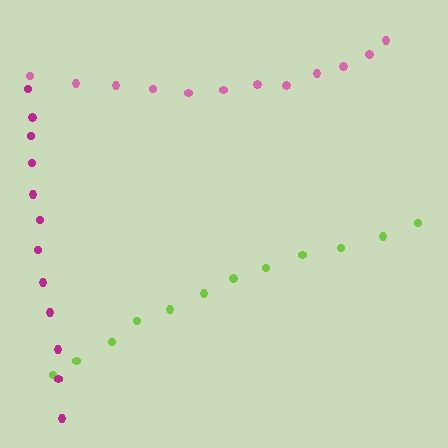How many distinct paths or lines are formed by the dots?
There are 3 distinct paths.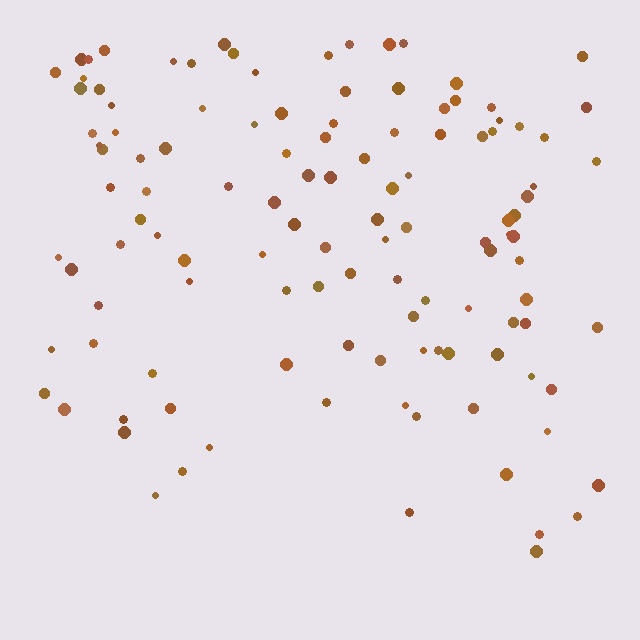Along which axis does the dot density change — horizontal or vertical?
Vertical.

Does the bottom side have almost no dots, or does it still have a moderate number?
Still a moderate number, just noticeably fewer than the top.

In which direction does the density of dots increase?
From bottom to top, with the top side densest.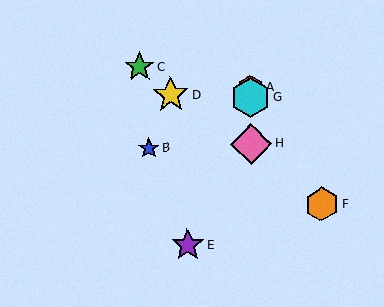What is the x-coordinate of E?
Object E is at x≈188.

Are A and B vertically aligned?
No, A is at x≈250 and B is at x≈149.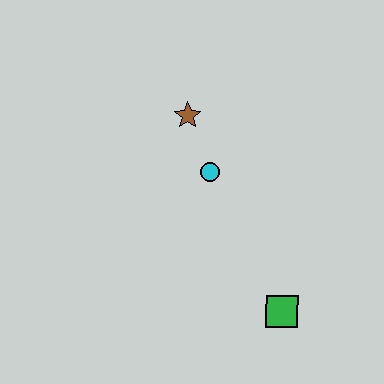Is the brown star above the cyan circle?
Yes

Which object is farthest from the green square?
The brown star is farthest from the green square.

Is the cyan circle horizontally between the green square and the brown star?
Yes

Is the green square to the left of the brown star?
No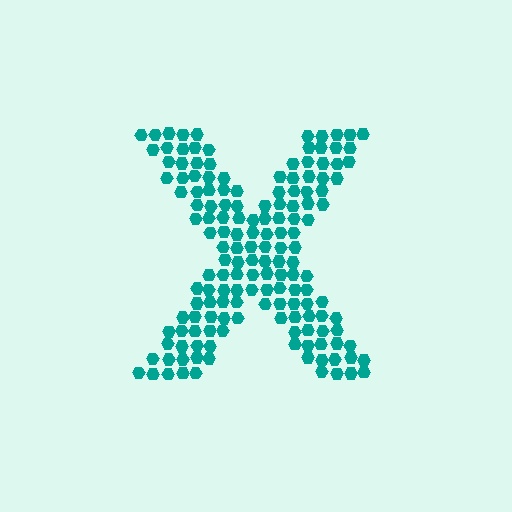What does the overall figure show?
The overall figure shows the letter X.